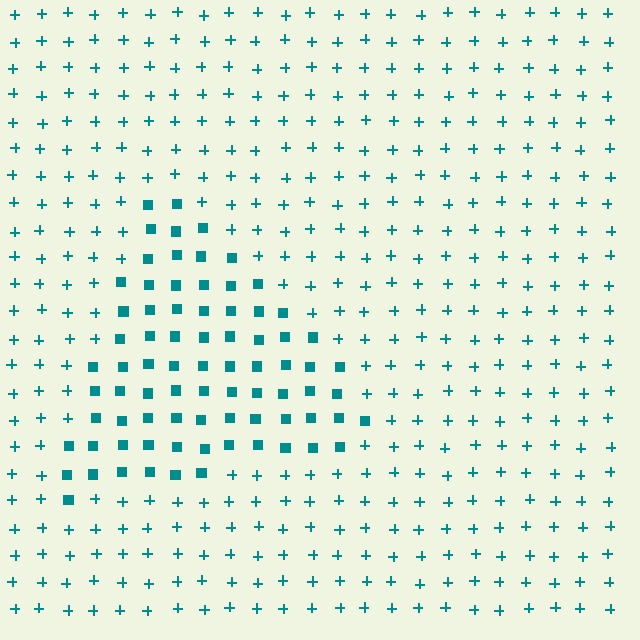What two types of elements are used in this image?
The image uses squares inside the triangle region and plus signs outside it.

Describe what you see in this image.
The image is filled with small teal elements arranged in a uniform grid. A triangle-shaped region contains squares, while the surrounding area contains plus signs. The boundary is defined purely by the change in element shape.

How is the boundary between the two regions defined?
The boundary is defined by a change in element shape: squares inside vs. plus signs outside. All elements share the same color and spacing.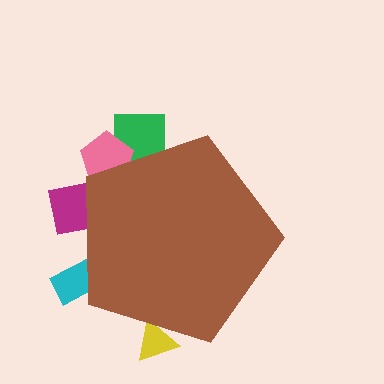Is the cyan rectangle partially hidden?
Yes, the cyan rectangle is partially hidden behind the brown pentagon.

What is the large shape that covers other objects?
A brown pentagon.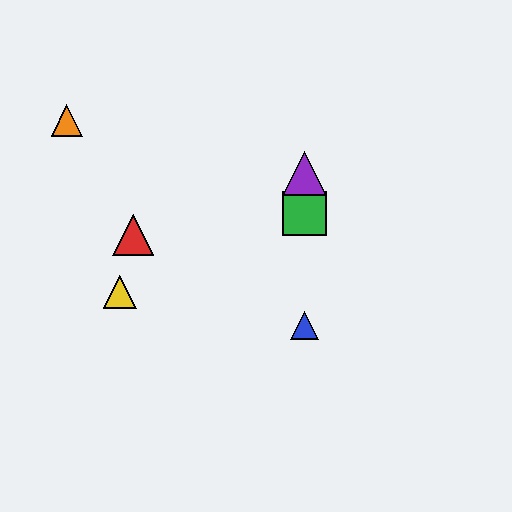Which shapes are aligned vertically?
The blue triangle, the green square, the purple triangle are aligned vertically.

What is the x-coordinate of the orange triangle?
The orange triangle is at x≈67.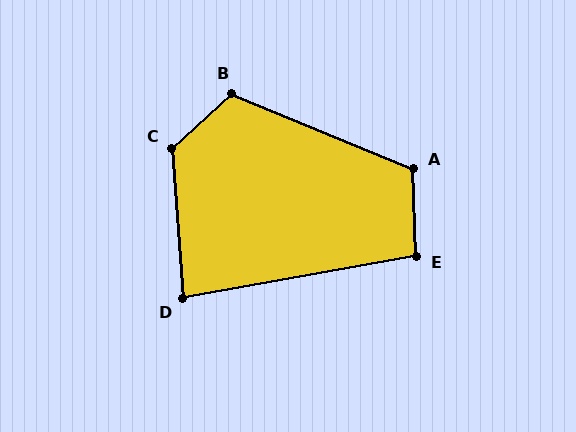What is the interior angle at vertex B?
Approximately 116 degrees (obtuse).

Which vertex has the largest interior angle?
C, at approximately 128 degrees.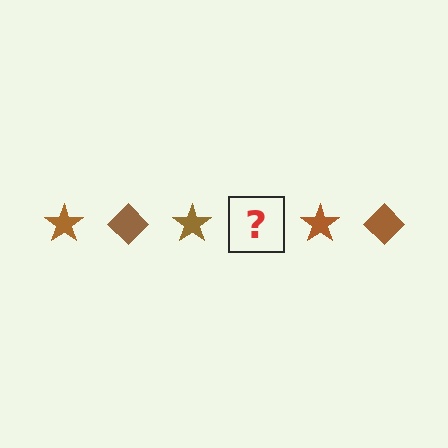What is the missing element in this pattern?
The missing element is a brown diamond.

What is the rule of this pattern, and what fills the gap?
The rule is that the pattern cycles through star, diamond shapes in brown. The gap should be filled with a brown diamond.